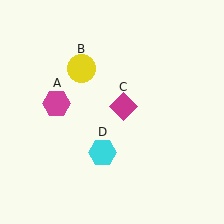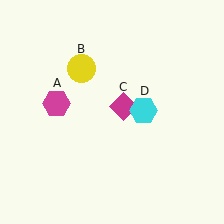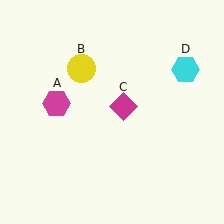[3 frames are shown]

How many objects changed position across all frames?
1 object changed position: cyan hexagon (object D).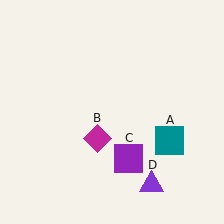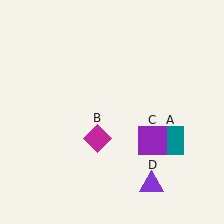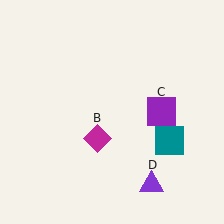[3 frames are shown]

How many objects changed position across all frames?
1 object changed position: purple square (object C).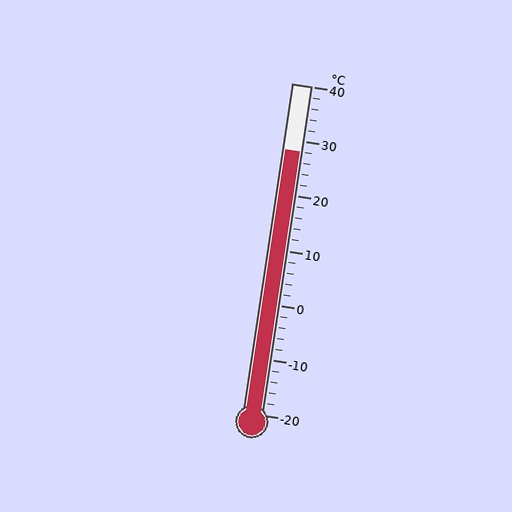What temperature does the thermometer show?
The thermometer shows approximately 28°C.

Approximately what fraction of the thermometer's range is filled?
The thermometer is filled to approximately 80% of its range.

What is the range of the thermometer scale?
The thermometer scale ranges from -20°C to 40°C.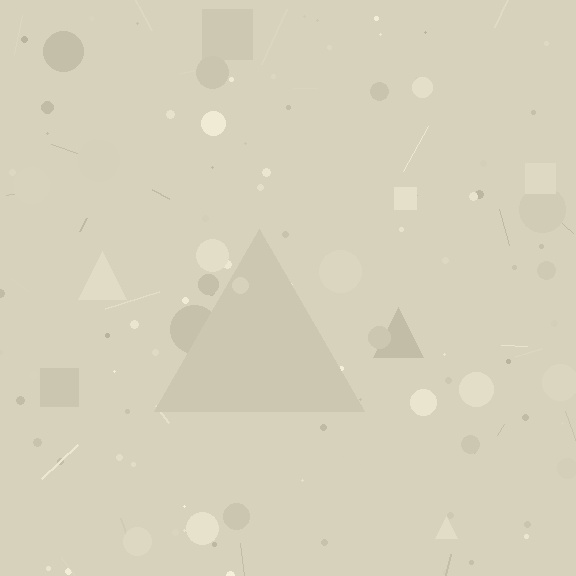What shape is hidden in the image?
A triangle is hidden in the image.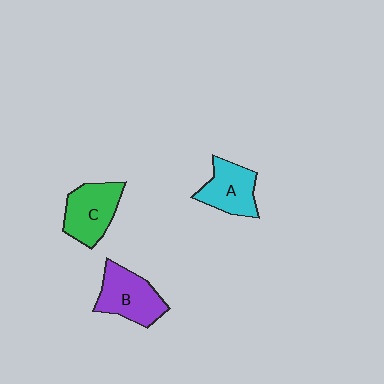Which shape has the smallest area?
Shape A (cyan).